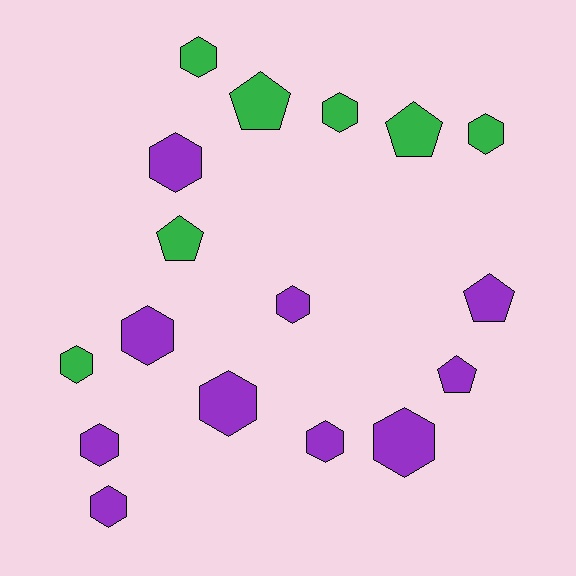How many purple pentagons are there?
There are 2 purple pentagons.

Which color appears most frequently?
Purple, with 10 objects.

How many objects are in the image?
There are 17 objects.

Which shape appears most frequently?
Hexagon, with 12 objects.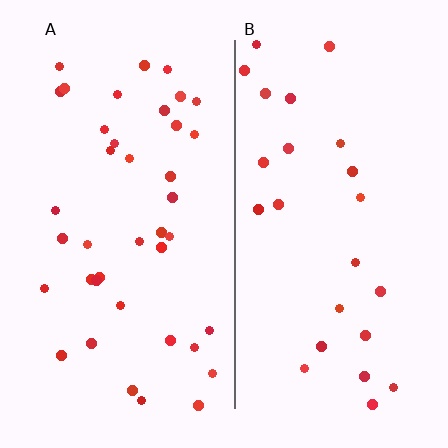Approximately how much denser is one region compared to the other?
Approximately 1.6× — region A over region B.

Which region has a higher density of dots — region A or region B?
A (the left).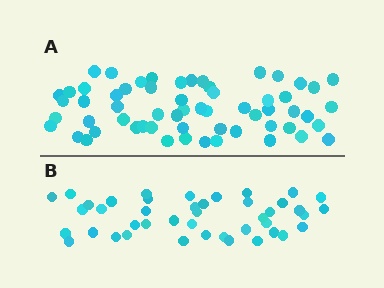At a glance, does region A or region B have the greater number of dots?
Region A (the top region) has more dots.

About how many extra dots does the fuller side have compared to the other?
Region A has approximately 15 more dots than region B.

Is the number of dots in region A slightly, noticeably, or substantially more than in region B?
Region A has noticeably more, but not dramatically so. The ratio is roughly 1.4 to 1.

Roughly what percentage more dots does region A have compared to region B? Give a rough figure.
About 40% more.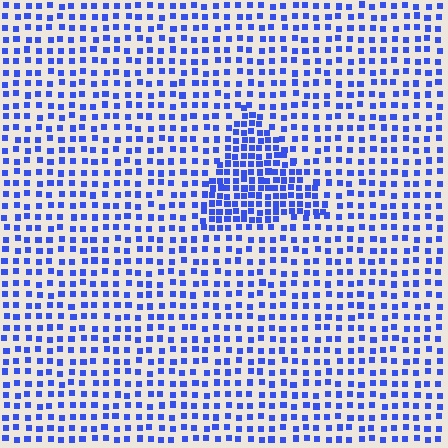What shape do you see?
I see a triangle.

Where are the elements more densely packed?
The elements are more densely packed inside the triangle boundary.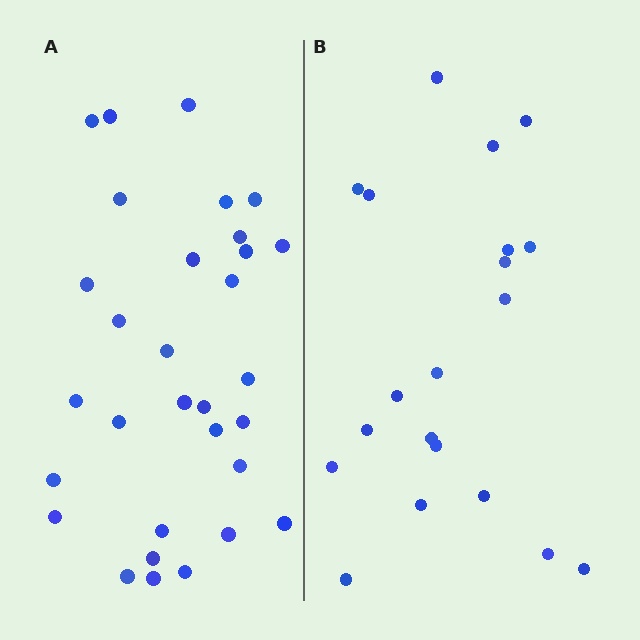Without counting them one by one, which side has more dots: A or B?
Region A (the left region) has more dots.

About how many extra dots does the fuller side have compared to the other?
Region A has roughly 12 or so more dots than region B.